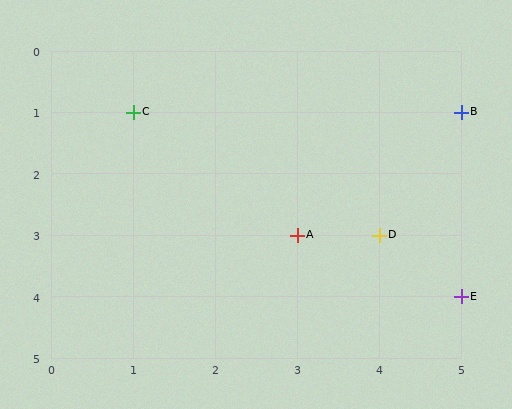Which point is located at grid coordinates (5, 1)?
Point B is at (5, 1).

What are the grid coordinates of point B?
Point B is at grid coordinates (5, 1).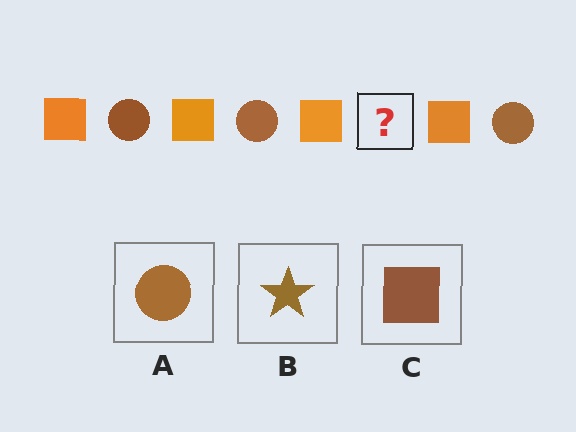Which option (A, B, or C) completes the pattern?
A.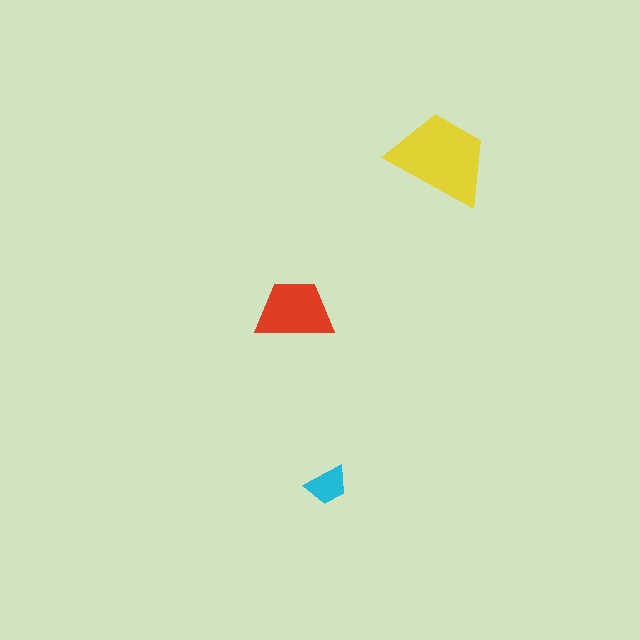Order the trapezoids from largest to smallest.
the yellow one, the red one, the cyan one.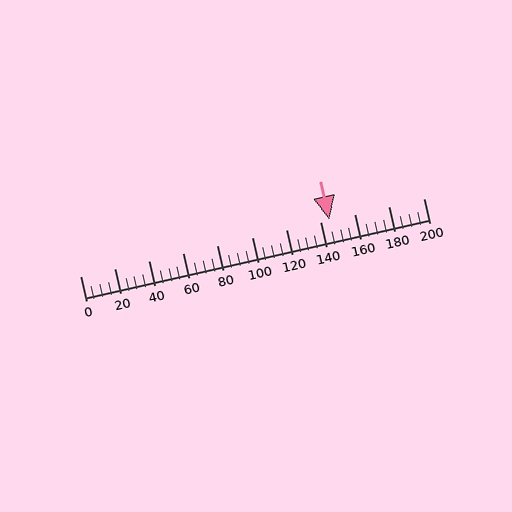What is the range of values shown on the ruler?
The ruler shows values from 0 to 200.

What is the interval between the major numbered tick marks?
The major tick marks are spaced 20 units apart.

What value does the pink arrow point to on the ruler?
The pink arrow points to approximately 145.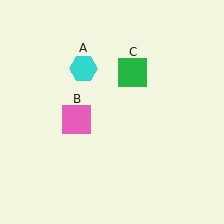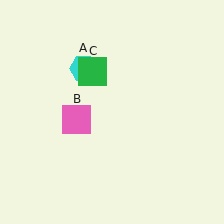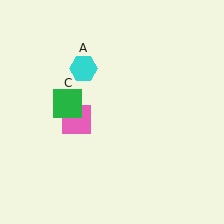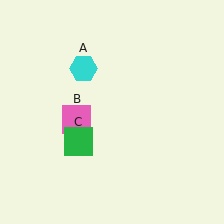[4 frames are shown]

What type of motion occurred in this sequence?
The green square (object C) rotated counterclockwise around the center of the scene.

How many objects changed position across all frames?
1 object changed position: green square (object C).